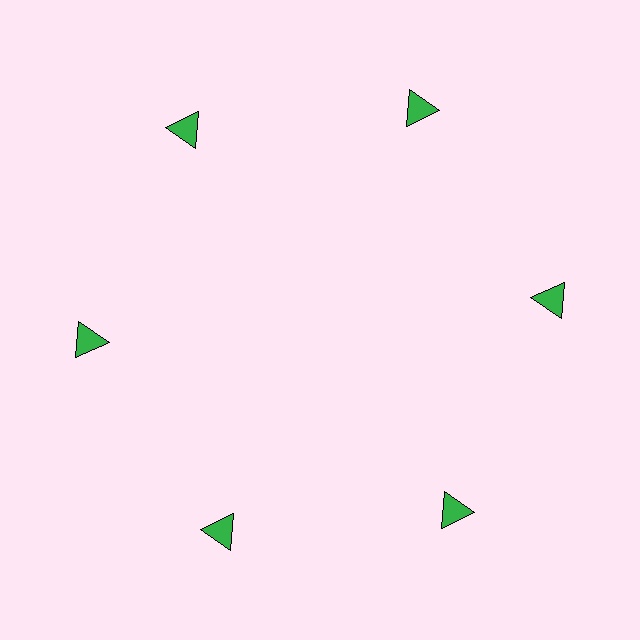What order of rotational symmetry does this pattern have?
This pattern has 6-fold rotational symmetry.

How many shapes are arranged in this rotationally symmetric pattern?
There are 6 shapes, arranged in 6 groups of 1.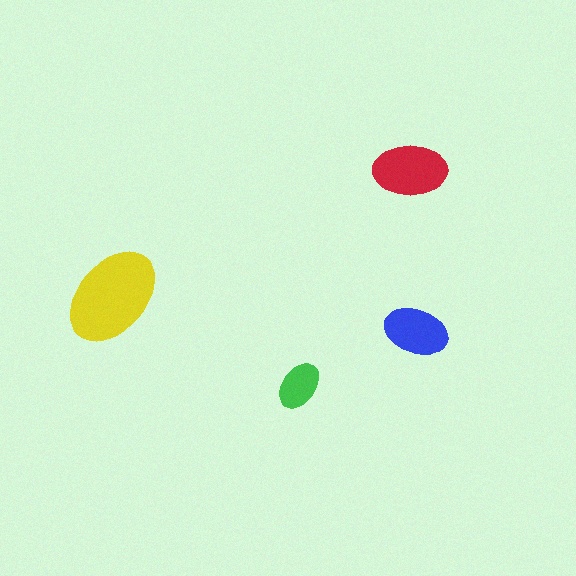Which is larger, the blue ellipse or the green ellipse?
The blue one.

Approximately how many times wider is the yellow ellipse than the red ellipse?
About 1.5 times wider.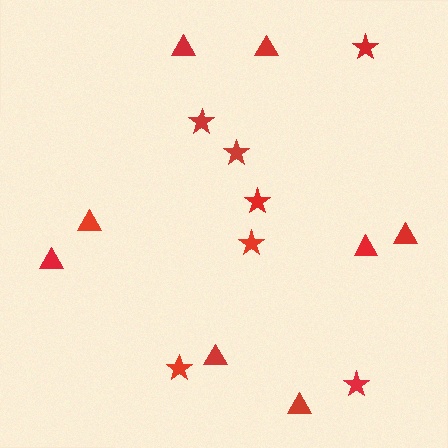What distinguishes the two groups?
There are 2 groups: one group of triangles (8) and one group of stars (7).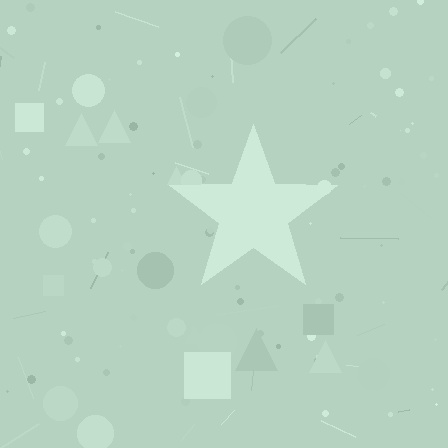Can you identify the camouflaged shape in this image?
The camouflaged shape is a star.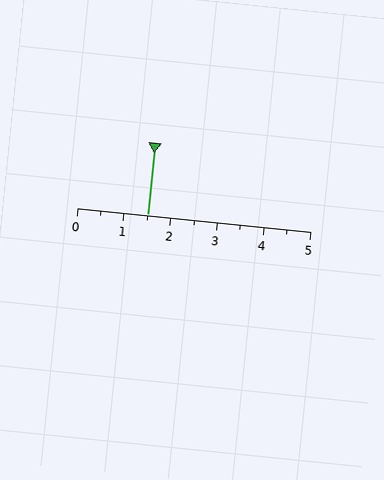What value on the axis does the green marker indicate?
The marker indicates approximately 1.5.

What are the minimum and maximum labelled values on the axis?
The axis runs from 0 to 5.